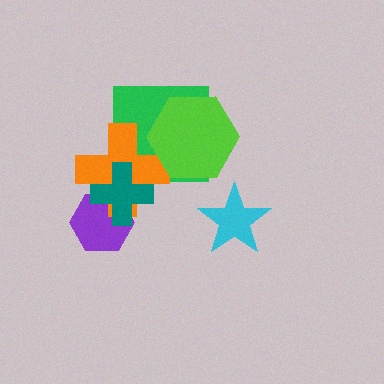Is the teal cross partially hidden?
No, no other shape covers it.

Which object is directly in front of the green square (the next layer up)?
The orange cross is directly in front of the green square.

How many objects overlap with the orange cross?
4 objects overlap with the orange cross.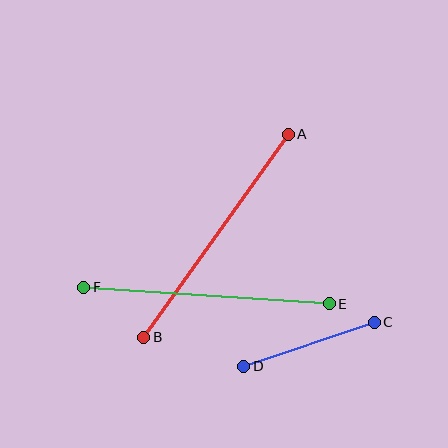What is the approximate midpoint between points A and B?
The midpoint is at approximately (216, 236) pixels.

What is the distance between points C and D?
The distance is approximately 138 pixels.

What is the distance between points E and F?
The distance is approximately 246 pixels.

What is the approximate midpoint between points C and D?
The midpoint is at approximately (309, 344) pixels.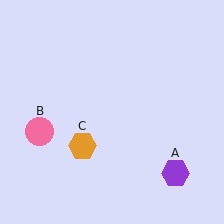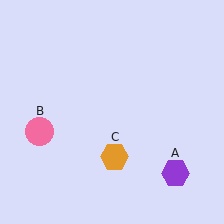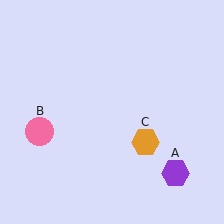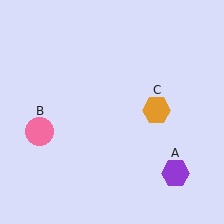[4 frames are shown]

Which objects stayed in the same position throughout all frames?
Purple hexagon (object A) and pink circle (object B) remained stationary.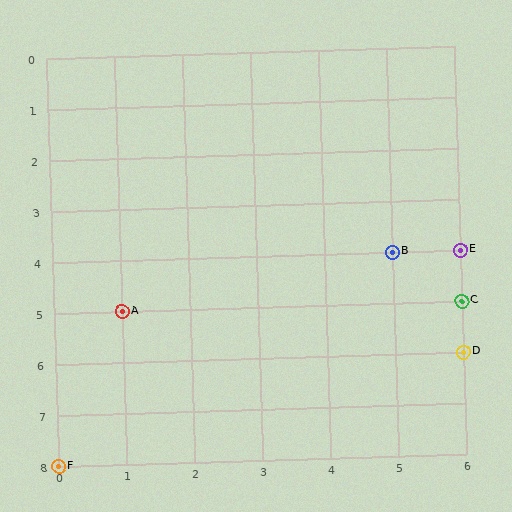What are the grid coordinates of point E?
Point E is at grid coordinates (6, 4).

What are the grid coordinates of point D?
Point D is at grid coordinates (6, 6).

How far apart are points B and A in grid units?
Points B and A are 4 columns and 1 row apart (about 4.1 grid units diagonally).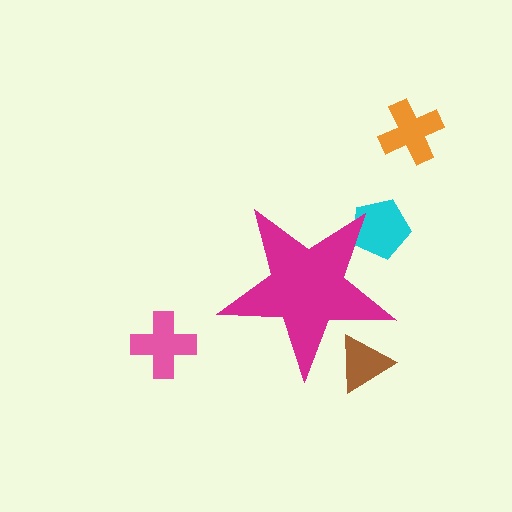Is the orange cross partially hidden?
No, the orange cross is fully visible.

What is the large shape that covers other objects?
A magenta star.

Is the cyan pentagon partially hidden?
Yes, the cyan pentagon is partially hidden behind the magenta star.